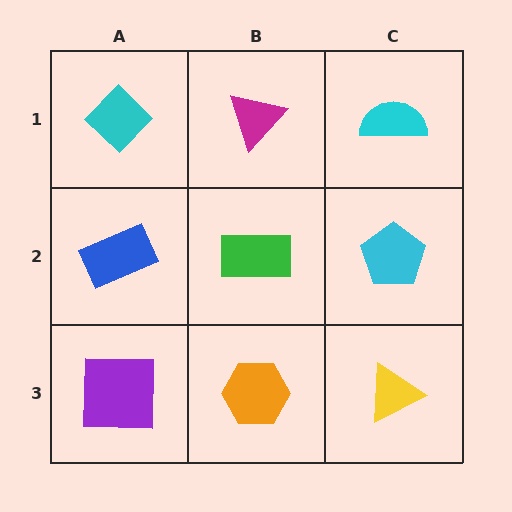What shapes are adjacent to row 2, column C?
A cyan semicircle (row 1, column C), a yellow triangle (row 3, column C), a green rectangle (row 2, column B).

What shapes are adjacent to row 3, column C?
A cyan pentagon (row 2, column C), an orange hexagon (row 3, column B).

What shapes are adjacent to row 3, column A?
A blue rectangle (row 2, column A), an orange hexagon (row 3, column B).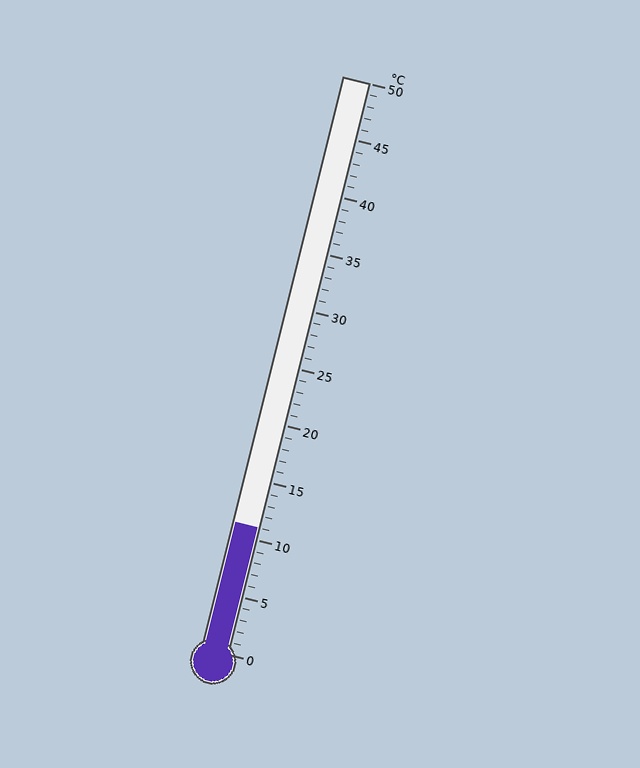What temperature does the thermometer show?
The thermometer shows approximately 11°C.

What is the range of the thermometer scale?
The thermometer scale ranges from 0°C to 50°C.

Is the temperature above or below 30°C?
The temperature is below 30°C.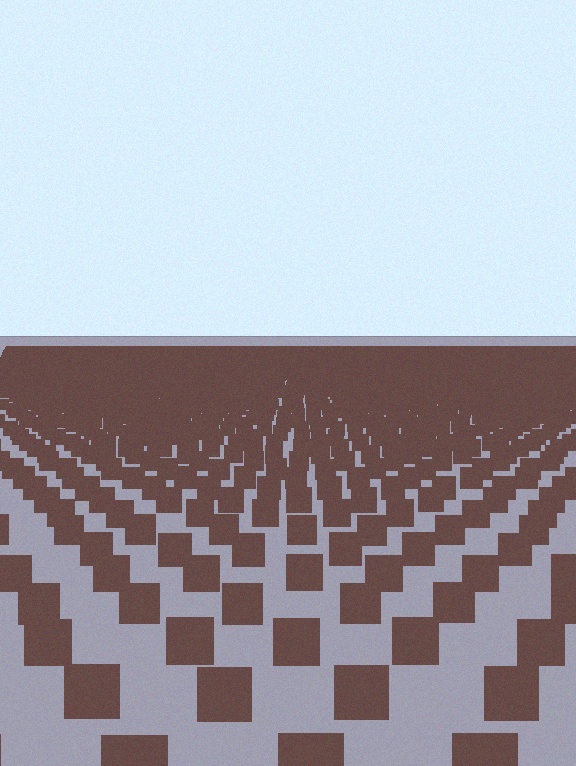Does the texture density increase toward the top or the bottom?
Density increases toward the top.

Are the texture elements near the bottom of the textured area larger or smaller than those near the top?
Larger. Near the bottom, elements are closer to the viewer and appear at a bigger on-screen size.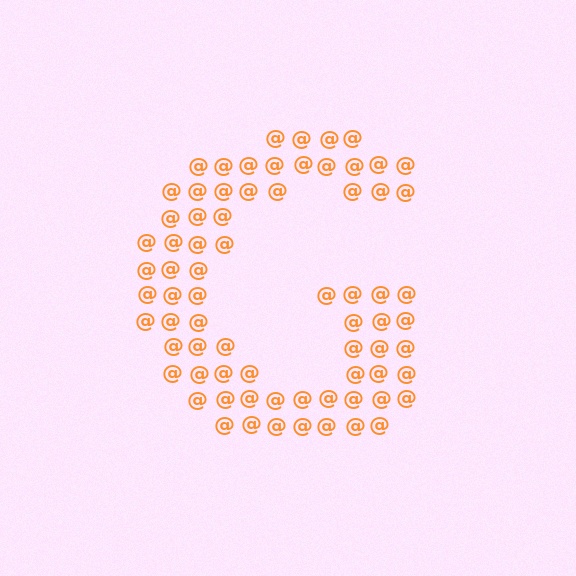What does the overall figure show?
The overall figure shows the letter G.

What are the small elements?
The small elements are at signs.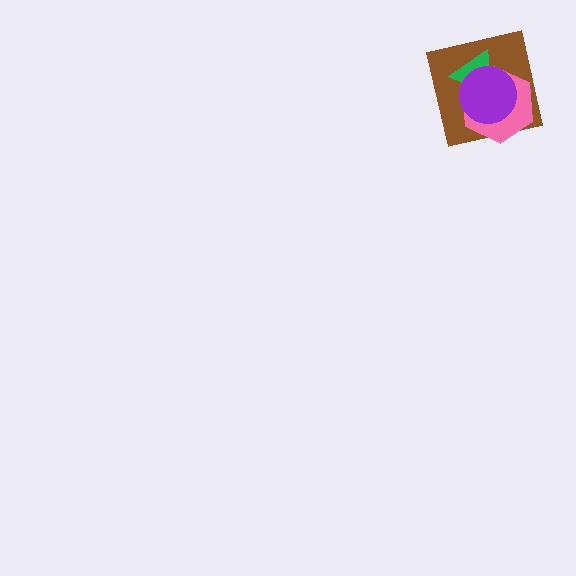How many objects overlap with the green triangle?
3 objects overlap with the green triangle.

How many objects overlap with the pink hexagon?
3 objects overlap with the pink hexagon.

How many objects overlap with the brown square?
3 objects overlap with the brown square.